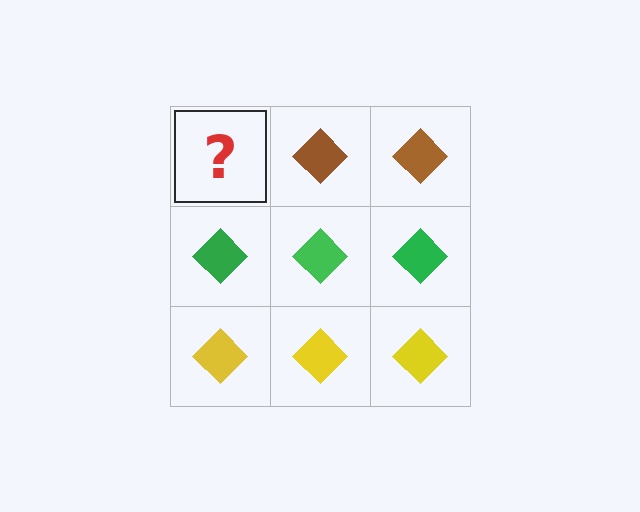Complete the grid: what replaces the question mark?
The question mark should be replaced with a brown diamond.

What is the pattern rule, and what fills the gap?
The rule is that each row has a consistent color. The gap should be filled with a brown diamond.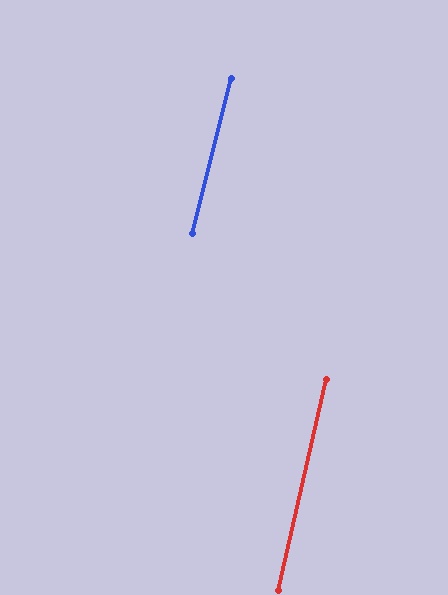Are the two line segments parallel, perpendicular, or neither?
Parallel — their directions differ by only 1.4°.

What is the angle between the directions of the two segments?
Approximately 1 degree.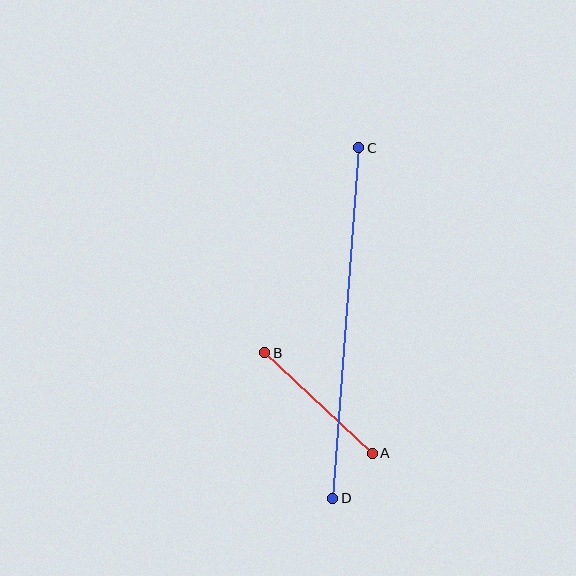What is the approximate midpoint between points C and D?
The midpoint is at approximately (346, 323) pixels.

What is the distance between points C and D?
The distance is approximately 351 pixels.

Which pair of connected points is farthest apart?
Points C and D are farthest apart.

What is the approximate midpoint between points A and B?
The midpoint is at approximately (319, 403) pixels.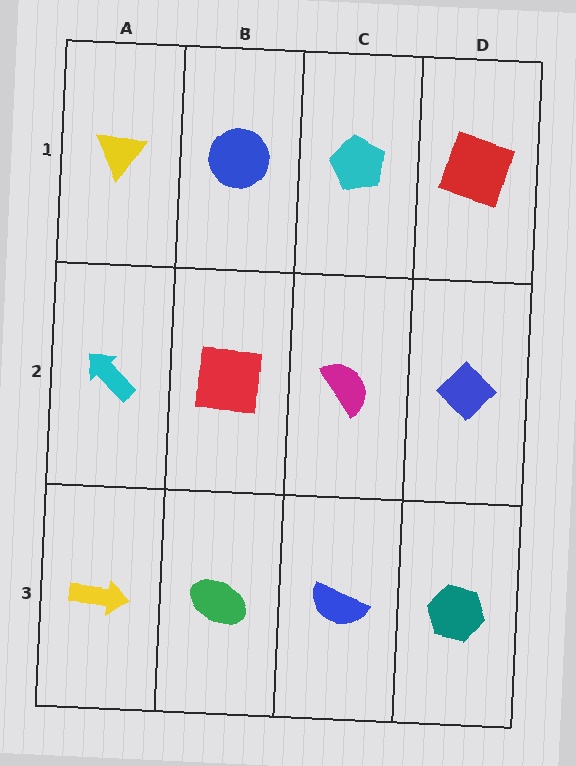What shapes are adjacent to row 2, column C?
A cyan pentagon (row 1, column C), a blue semicircle (row 3, column C), a red square (row 2, column B), a blue diamond (row 2, column D).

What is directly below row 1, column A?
A cyan arrow.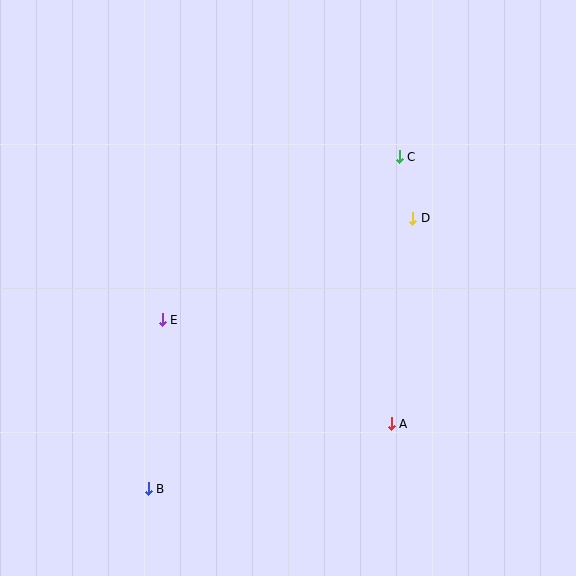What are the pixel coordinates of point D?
Point D is at (413, 218).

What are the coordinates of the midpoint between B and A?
The midpoint between B and A is at (270, 456).